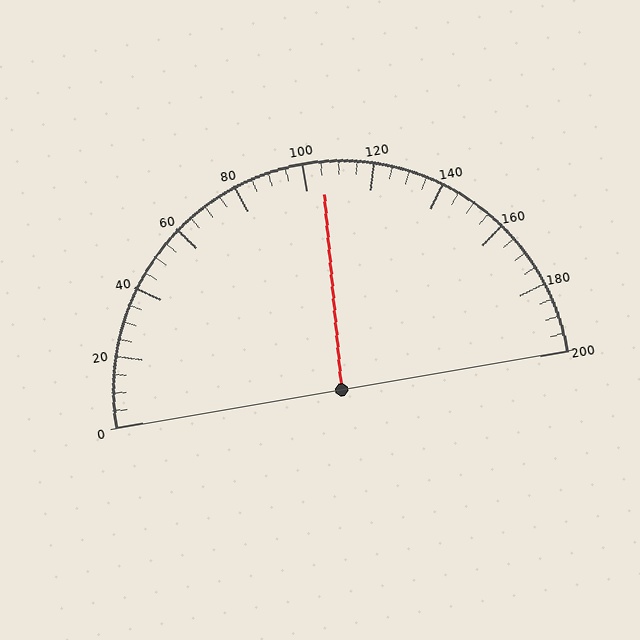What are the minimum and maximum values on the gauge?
The gauge ranges from 0 to 200.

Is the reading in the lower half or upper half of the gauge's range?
The reading is in the upper half of the range (0 to 200).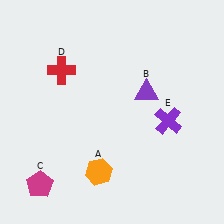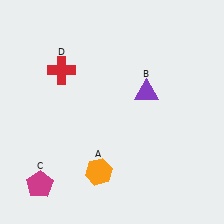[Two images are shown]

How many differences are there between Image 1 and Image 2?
There is 1 difference between the two images.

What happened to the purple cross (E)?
The purple cross (E) was removed in Image 2. It was in the bottom-right area of Image 1.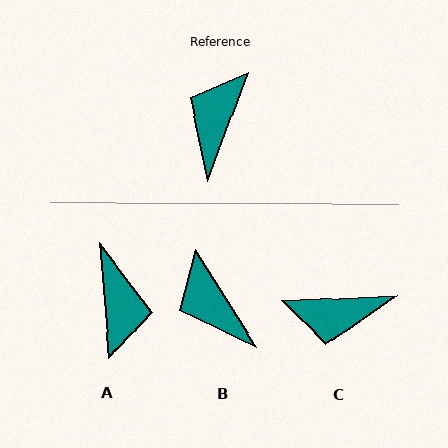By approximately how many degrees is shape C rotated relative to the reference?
Approximately 113 degrees counter-clockwise.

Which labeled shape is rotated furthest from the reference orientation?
A, about 155 degrees away.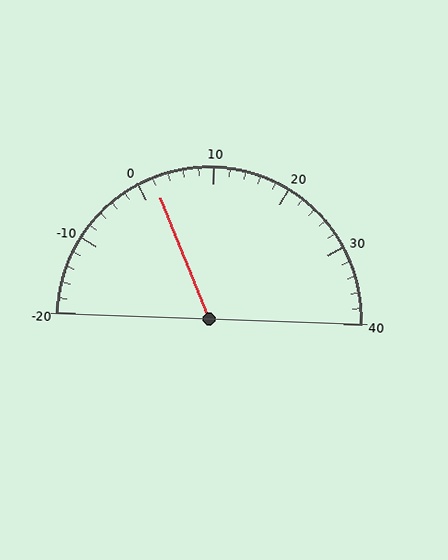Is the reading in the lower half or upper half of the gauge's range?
The reading is in the lower half of the range (-20 to 40).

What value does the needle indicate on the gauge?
The needle indicates approximately 2.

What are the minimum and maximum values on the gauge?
The gauge ranges from -20 to 40.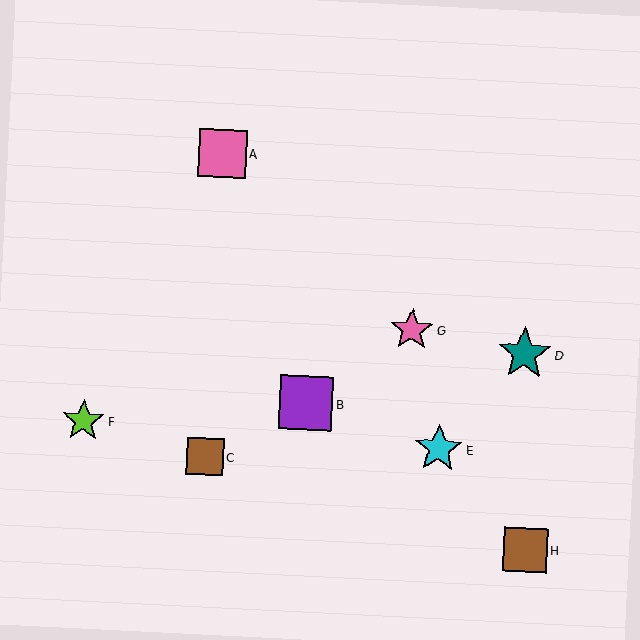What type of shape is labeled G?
Shape G is a pink star.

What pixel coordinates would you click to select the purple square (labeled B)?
Click at (306, 403) to select the purple square B.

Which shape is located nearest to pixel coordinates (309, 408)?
The purple square (labeled B) at (306, 403) is nearest to that location.